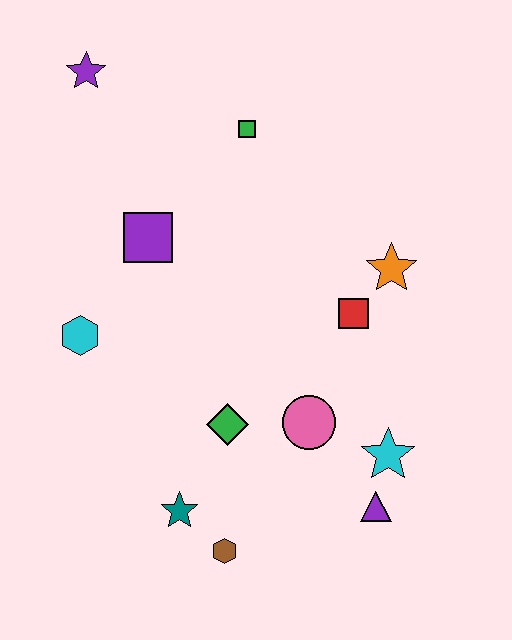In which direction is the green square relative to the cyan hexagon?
The green square is above the cyan hexagon.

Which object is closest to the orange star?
The red square is closest to the orange star.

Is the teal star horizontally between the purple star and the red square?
Yes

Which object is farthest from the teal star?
The purple star is farthest from the teal star.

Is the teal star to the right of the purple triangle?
No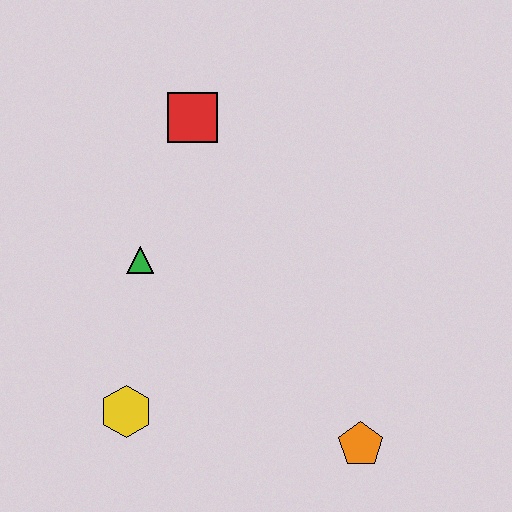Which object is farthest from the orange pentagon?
The red square is farthest from the orange pentagon.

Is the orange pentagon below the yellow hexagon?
Yes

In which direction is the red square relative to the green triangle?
The red square is above the green triangle.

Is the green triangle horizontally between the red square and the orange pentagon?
No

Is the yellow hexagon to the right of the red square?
No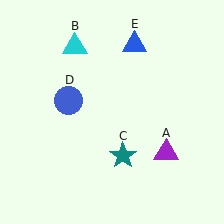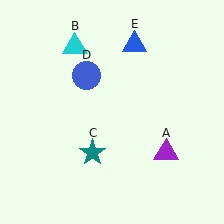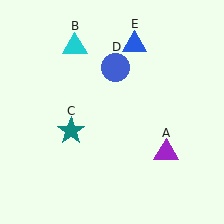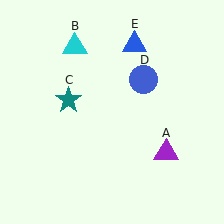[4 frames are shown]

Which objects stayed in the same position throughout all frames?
Purple triangle (object A) and cyan triangle (object B) and blue triangle (object E) remained stationary.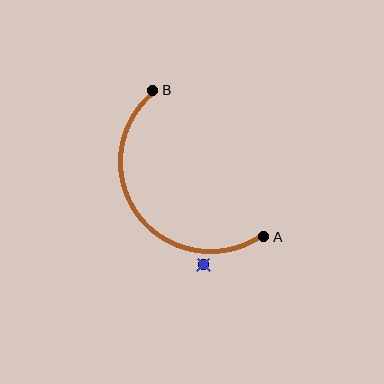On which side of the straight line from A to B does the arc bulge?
The arc bulges below and to the left of the straight line connecting A and B.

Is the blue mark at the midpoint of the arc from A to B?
No — the blue mark does not lie on the arc at all. It sits slightly outside the curve.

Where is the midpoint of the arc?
The arc midpoint is the point on the curve farthest from the straight line joining A and B. It sits below and to the left of that line.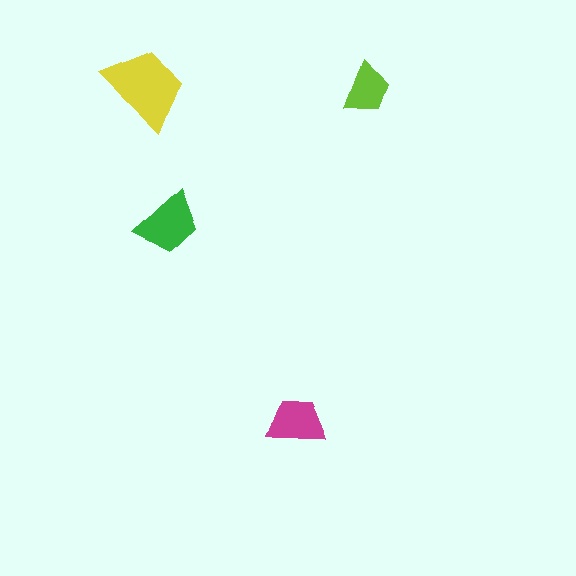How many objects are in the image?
There are 4 objects in the image.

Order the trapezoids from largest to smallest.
the yellow one, the green one, the magenta one, the lime one.